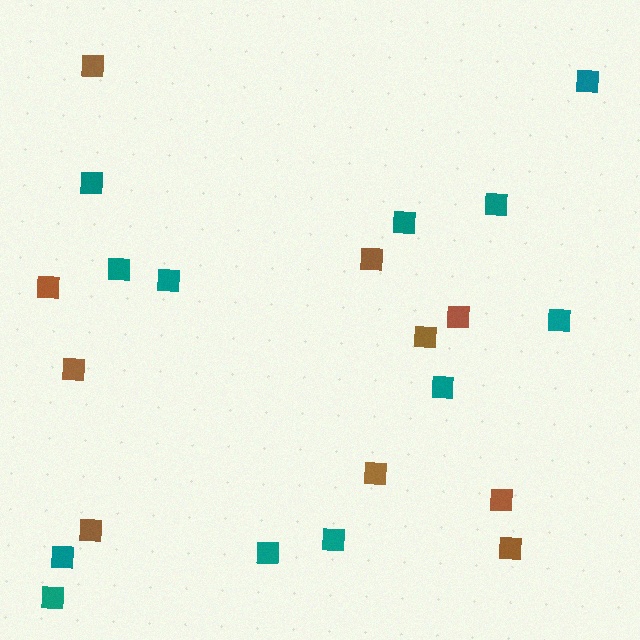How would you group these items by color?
There are 2 groups: one group of teal squares (12) and one group of brown squares (10).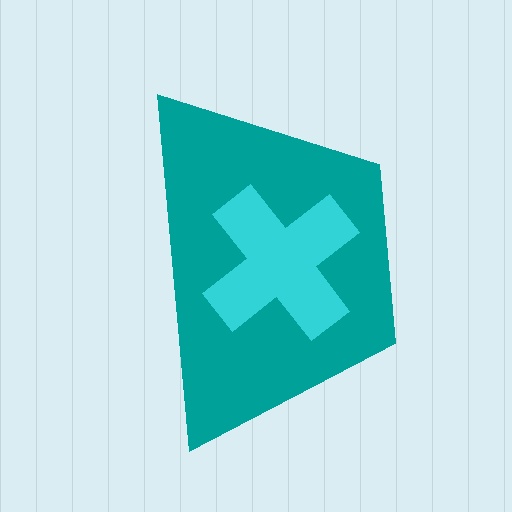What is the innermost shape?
The cyan cross.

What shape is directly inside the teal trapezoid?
The cyan cross.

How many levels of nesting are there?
2.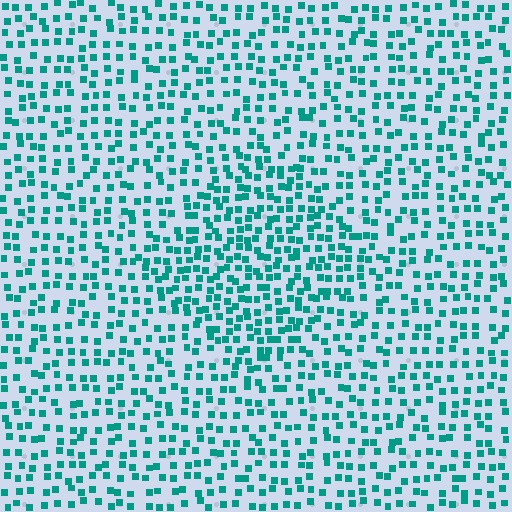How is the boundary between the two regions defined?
The boundary is defined by a change in element density (approximately 1.6x ratio). All elements are the same color, size, and shape.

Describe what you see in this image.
The image contains small teal elements arranged at two different densities. A diamond-shaped region is visible where the elements are more densely packed than the surrounding area.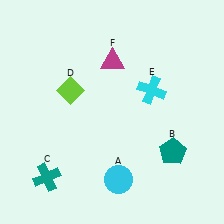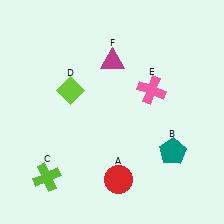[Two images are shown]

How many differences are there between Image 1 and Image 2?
There are 3 differences between the two images.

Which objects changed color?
A changed from cyan to red. C changed from teal to lime. E changed from cyan to pink.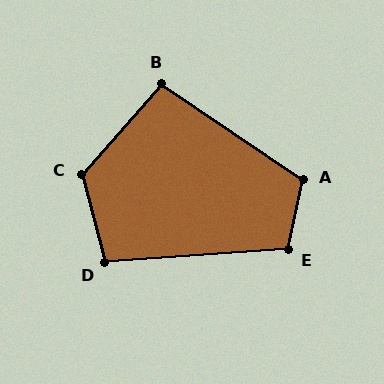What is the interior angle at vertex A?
Approximately 112 degrees (obtuse).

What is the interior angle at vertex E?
Approximately 106 degrees (obtuse).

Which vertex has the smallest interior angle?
B, at approximately 98 degrees.